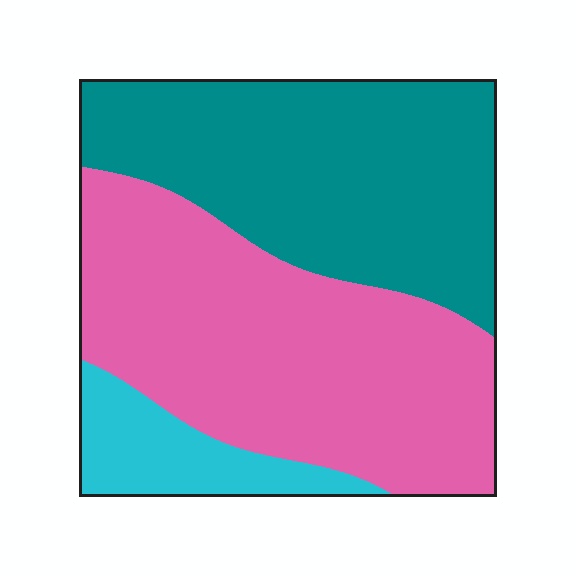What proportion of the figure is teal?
Teal covers about 40% of the figure.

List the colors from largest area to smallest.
From largest to smallest: pink, teal, cyan.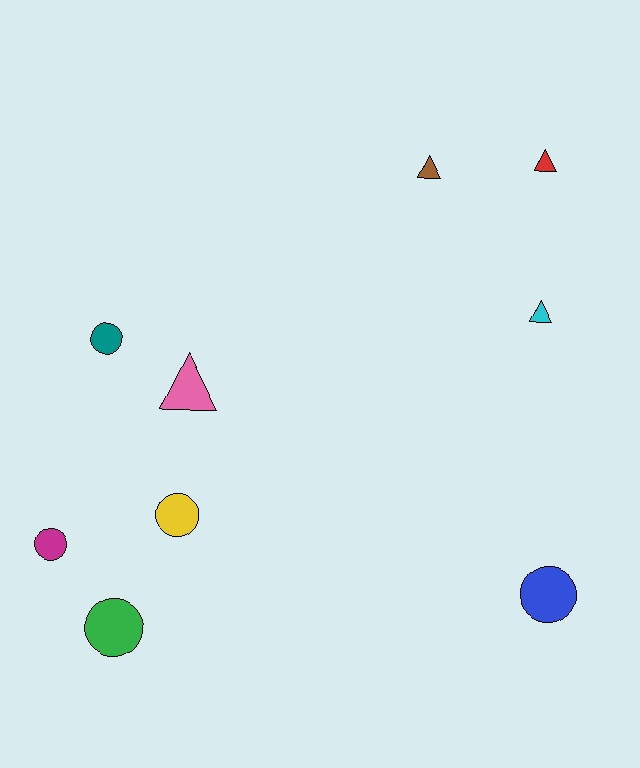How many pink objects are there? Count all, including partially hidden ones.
There is 1 pink object.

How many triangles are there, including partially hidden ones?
There are 4 triangles.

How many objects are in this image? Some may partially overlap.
There are 9 objects.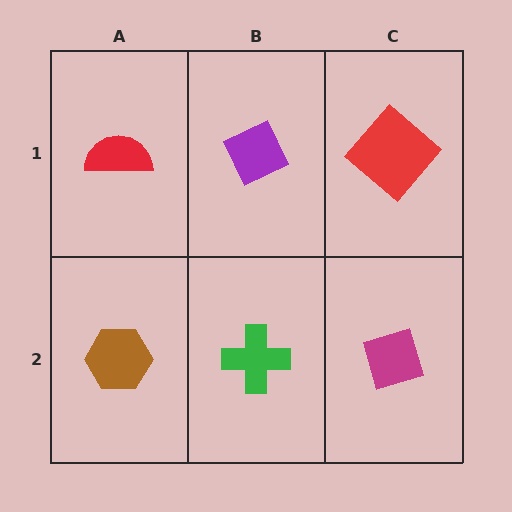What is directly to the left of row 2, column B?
A brown hexagon.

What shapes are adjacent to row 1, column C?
A magenta diamond (row 2, column C), a purple diamond (row 1, column B).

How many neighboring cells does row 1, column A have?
2.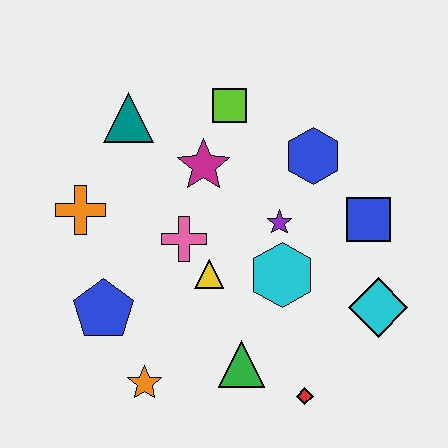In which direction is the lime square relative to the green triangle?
The lime square is above the green triangle.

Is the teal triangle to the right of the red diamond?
No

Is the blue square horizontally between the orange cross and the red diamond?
No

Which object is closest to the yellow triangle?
The pink cross is closest to the yellow triangle.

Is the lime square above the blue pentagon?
Yes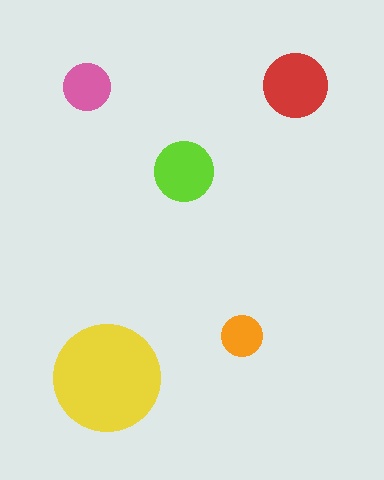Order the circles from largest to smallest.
the yellow one, the red one, the lime one, the pink one, the orange one.